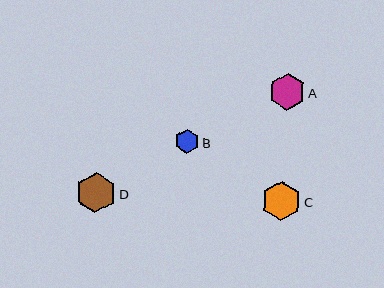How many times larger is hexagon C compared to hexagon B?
Hexagon C is approximately 1.7 times the size of hexagon B.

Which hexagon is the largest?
Hexagon D is the largest with a size of approximately 40 pixels.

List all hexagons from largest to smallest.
From largest to smallest: D, C, A, B.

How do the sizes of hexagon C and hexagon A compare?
Hexagon C and hexagon A are approximately the same size.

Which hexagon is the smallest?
Hexagon B is the smallest with a size of approximately 24 pixels.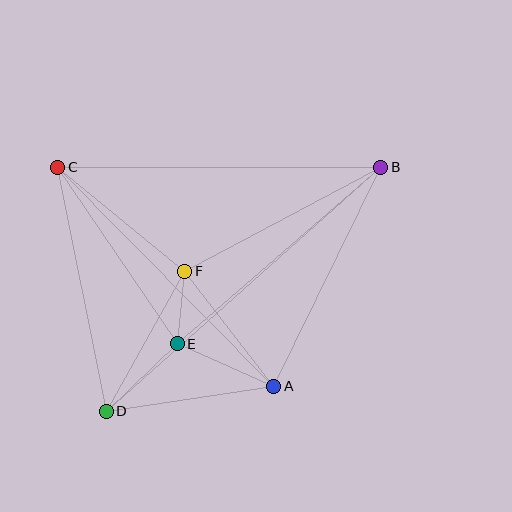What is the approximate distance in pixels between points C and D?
The distance between C and D is approximately 249 pixels.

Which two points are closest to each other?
Points E and F are closest to each other.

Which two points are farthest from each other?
Points B and D are farthest from each other.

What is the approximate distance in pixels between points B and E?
The distance between B and E is approximately 269 pixels.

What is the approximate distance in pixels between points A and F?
The distance between A and F is approximately 145 pixels.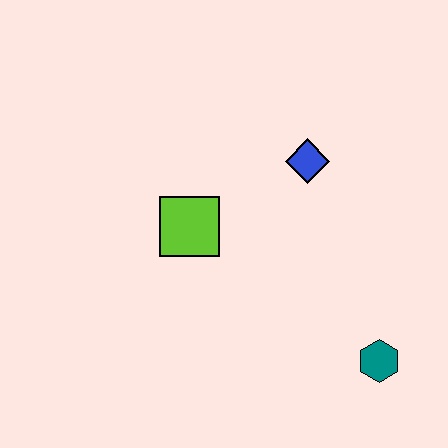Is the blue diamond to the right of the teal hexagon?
No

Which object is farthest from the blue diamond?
The teal hexagon is farthest from the blue diamond.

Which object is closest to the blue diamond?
The lime square is closest to the blue diamond.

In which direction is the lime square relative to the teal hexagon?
The lime square is to the left of the teal hexagon.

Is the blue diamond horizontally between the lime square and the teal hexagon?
Yes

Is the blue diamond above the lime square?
Yes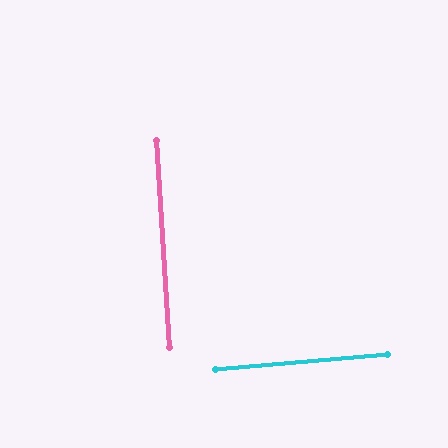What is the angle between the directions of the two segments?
Approximately 89 degrees.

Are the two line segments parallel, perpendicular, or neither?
Perpendicular — they meet at approximately 89°.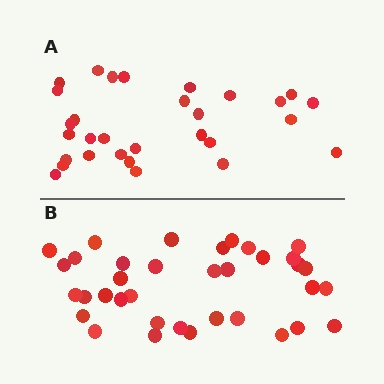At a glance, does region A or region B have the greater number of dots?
Region B (the bottom region) has more dots.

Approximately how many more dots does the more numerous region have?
Region B has about 6 more dots than region A.